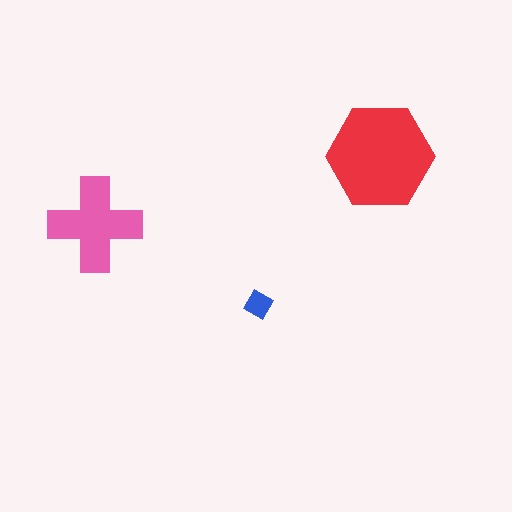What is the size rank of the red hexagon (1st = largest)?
1st.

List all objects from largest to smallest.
The red hexagon, the pink cross, the blue diamond.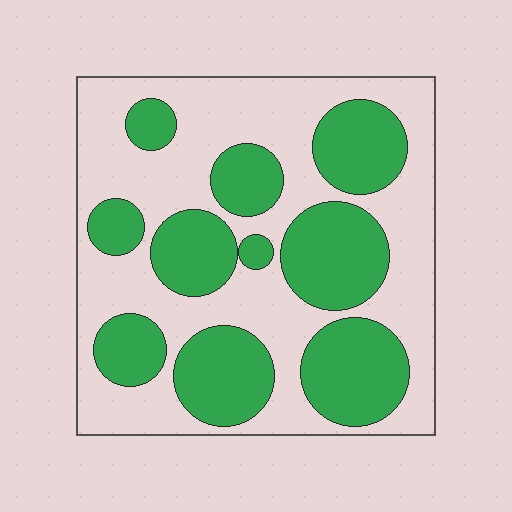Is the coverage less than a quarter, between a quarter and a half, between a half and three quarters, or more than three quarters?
Between a quarter and a half.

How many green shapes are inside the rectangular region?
10.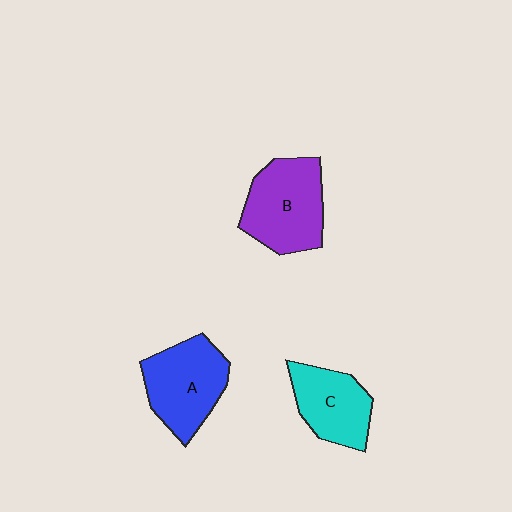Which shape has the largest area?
Shape B (purple).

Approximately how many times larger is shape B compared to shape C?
Approximately 1.3 times.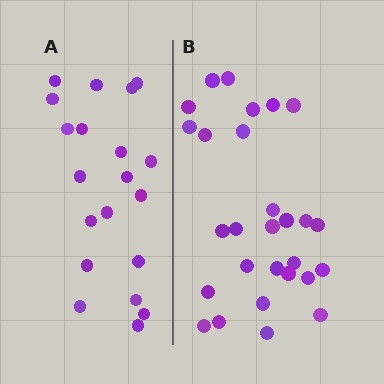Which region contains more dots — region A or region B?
Region B (the right region) has more dots.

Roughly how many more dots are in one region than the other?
Region B has roughly 8 or so more dots than region A.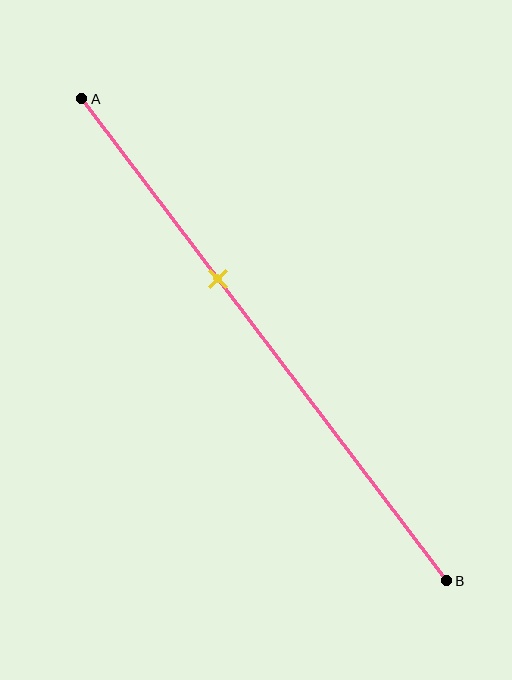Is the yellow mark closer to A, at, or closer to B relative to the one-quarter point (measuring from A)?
The yellow mark is closer to point B than the one-quarter point of segment AB.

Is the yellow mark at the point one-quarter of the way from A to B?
No, the mark is at about 35% from A, not at the 25% one-quarter point.